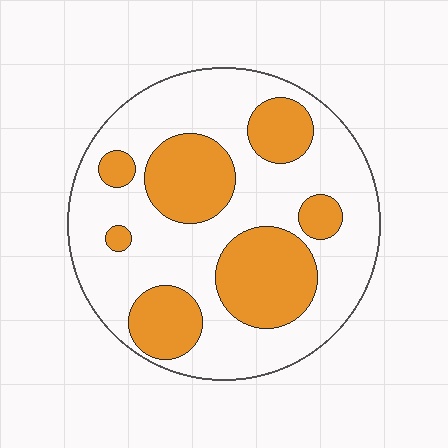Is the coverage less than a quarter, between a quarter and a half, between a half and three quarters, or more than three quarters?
Between a quarter and a half.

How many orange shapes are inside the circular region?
7.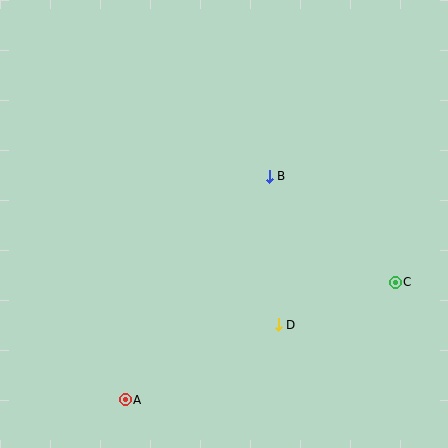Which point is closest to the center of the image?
Point B at (269, 176) is closest to the center.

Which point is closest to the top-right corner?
Point B is closest to the top-right corner.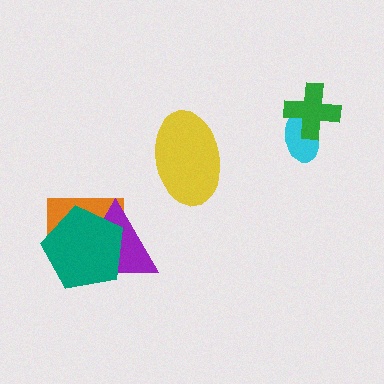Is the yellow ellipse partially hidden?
No, no other shape covers it.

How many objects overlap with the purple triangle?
2 objects overlap with the purple triangle.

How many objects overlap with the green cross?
1 object overlaps with the green cross.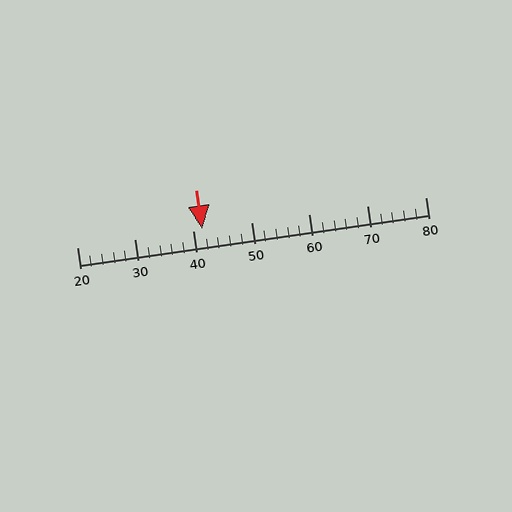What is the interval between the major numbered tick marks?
The major tick marks are spaced 10 units apart.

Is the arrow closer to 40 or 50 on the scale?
The arrow is closer to 40.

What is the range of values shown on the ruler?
The ruler shows values from 20 to 80.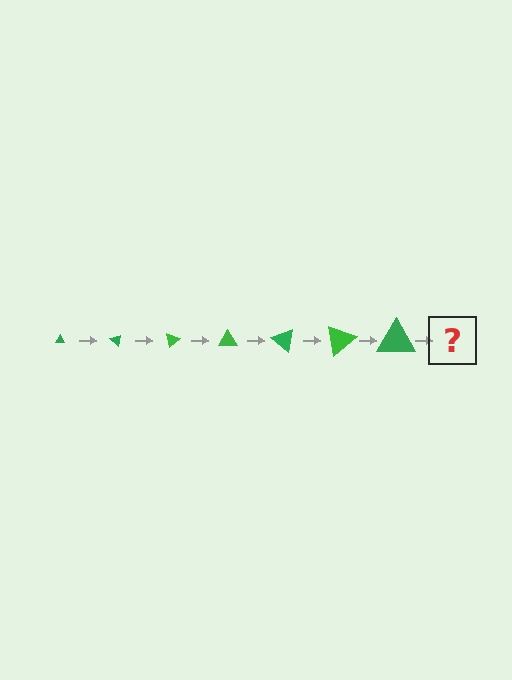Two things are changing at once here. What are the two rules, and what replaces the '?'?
The two rules are that the triangle grows larger each step and it rotates 40 degrees each step. The '?' should be a triangle, larger than the previous one and rotated 280 degrees from the start.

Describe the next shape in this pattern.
It should be a triangle, larger than the previous one and rotated 280 degrees from the start.